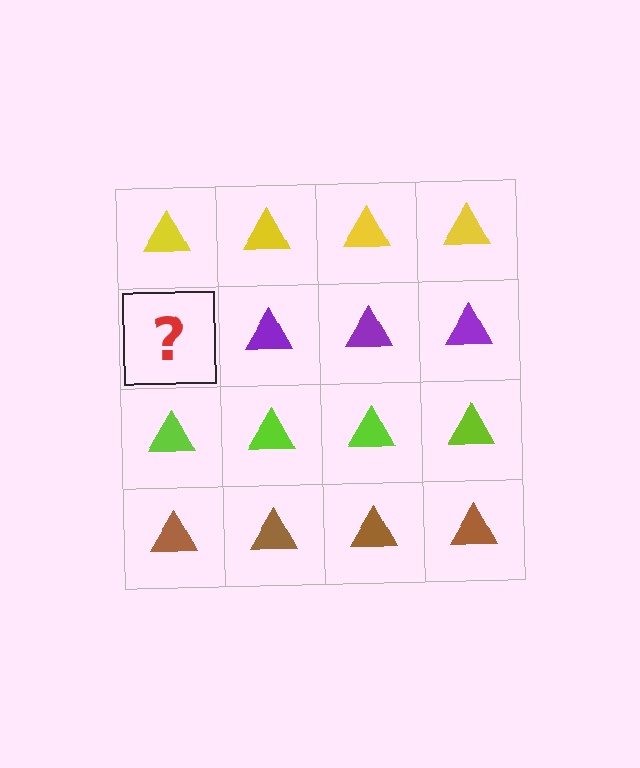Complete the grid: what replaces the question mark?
The question mark should be replaced with a purple triangle.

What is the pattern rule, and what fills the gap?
The rule is that each row has a consistent color. The gap should be filled with a purple triangle.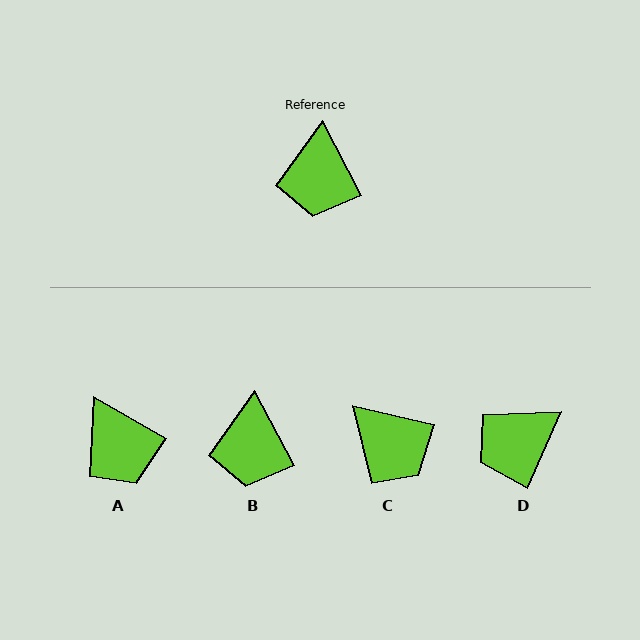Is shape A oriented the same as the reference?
No, it is off by about 32 degrees.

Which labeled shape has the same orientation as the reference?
B.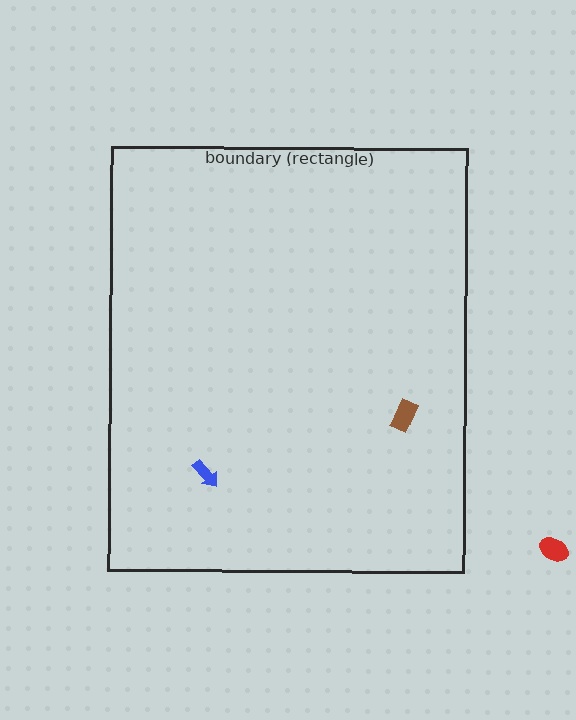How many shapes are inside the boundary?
2 inside, 1 outside.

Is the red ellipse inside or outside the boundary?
Outside.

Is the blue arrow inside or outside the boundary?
Inside.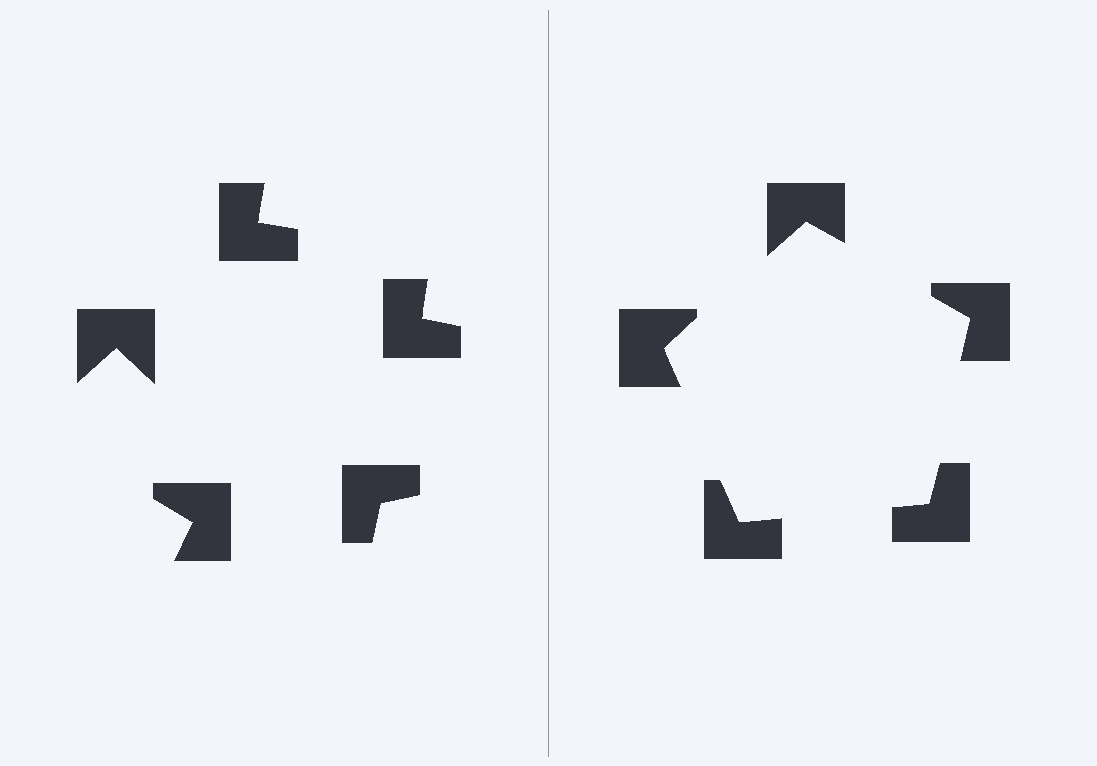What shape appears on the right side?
An illusory pentagon.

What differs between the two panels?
The notched squares are positioned identically on both sides; only the wedge orientations differ. On the right they align to a pentagon; on the left they are misaligned.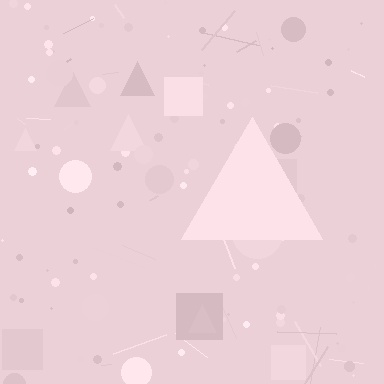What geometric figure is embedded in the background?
A triangle is embedded in the background.